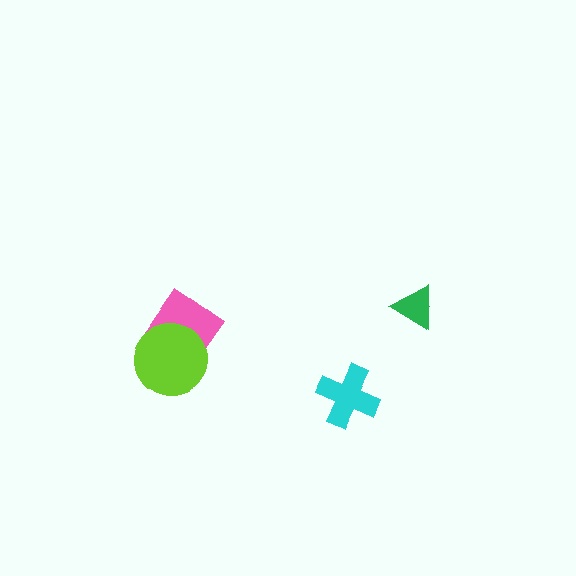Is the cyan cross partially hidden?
No, no other shape covers it.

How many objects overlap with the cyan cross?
0 objects overlap with the cyan cross.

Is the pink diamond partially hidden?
Yes, it is partially covered by another shape.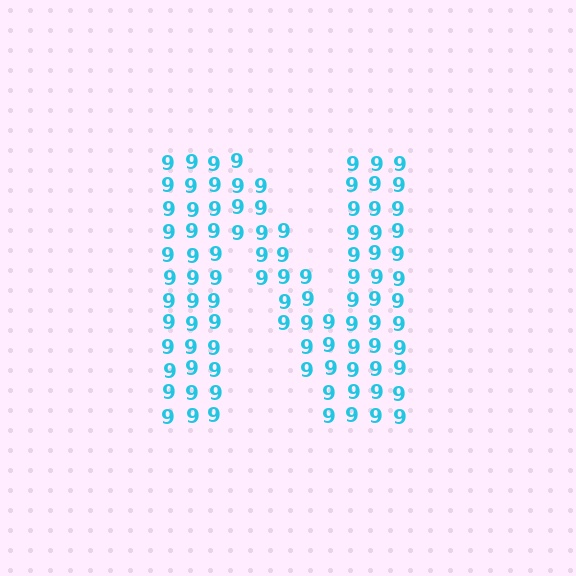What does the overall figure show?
The overall figure shows the letter N.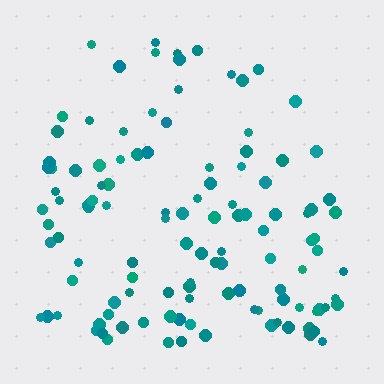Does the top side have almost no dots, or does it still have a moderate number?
Still a moderate number, just noticeably fewer than the bottom.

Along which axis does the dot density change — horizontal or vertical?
Vertical.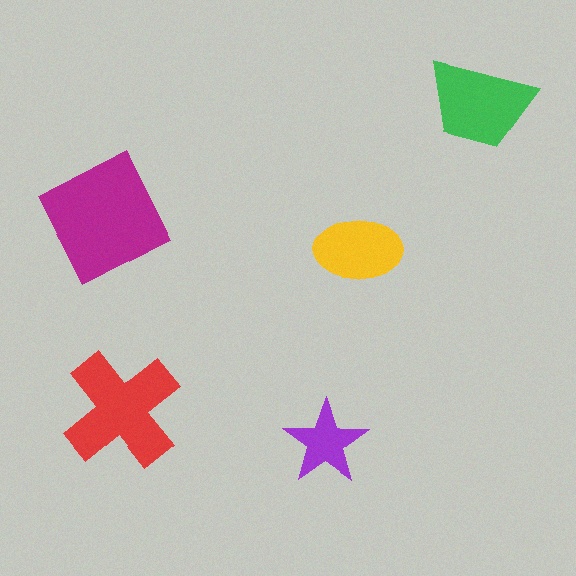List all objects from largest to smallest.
The magenta square, the red cross, the green trapezoid, the yellow ellipse, the purple star.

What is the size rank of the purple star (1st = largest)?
5th.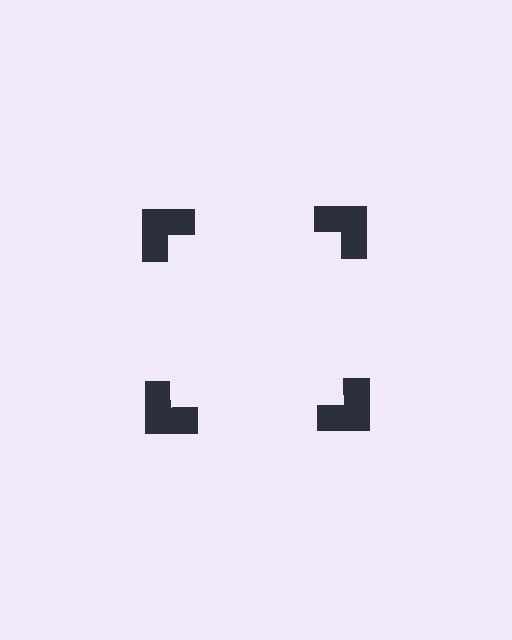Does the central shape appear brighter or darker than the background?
It typically appears slightly brighter than the background, even though no actual brightness change is drawn.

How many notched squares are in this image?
There are 4 — one at each vertex of the illusory square.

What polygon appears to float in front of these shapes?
An illusory square — its edges are inferred from the aligned wedge cuts in the notched squares, not physically drawn.